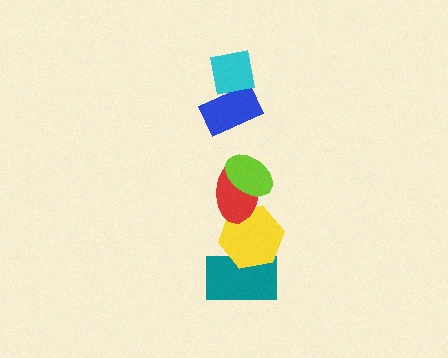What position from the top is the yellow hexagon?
The yellow hexagon is 5th from the top.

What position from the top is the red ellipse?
The red ellipse is 4th from the top.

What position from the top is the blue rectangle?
The blue rectangle is 2nd from the top.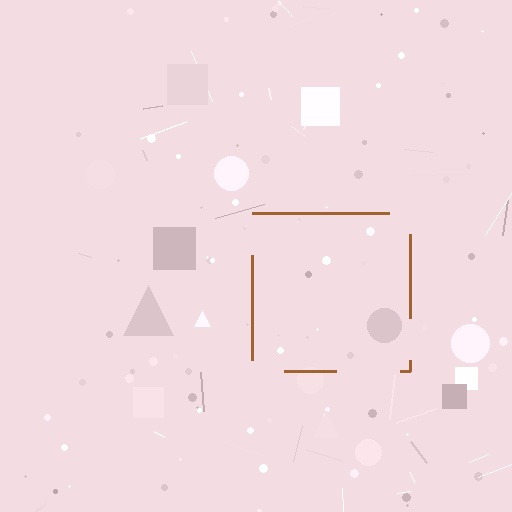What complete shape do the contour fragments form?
The contour fragments form a square.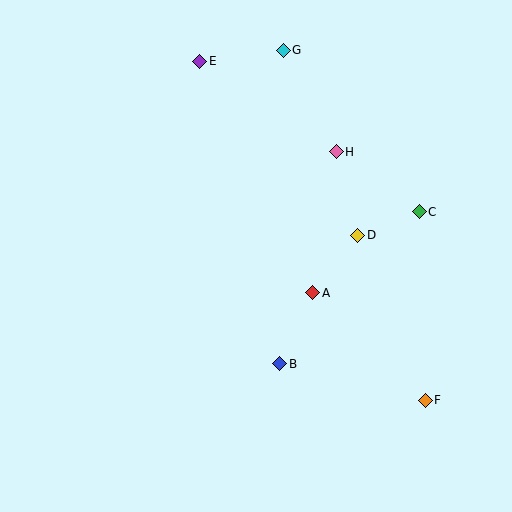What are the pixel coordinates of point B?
Point B is at (280, 364).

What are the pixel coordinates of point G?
Point G is at (283, 50).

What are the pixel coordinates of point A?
Point A is at (313, 293).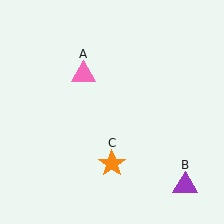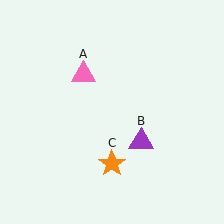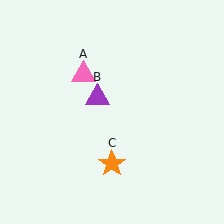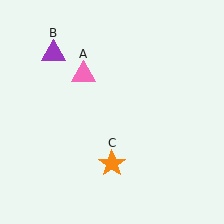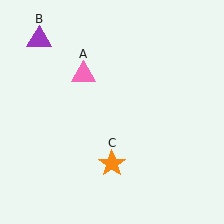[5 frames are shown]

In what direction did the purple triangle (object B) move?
The purple triangle (object B) moved up and to the left.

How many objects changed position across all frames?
1 object changed position: purple triangle (object B).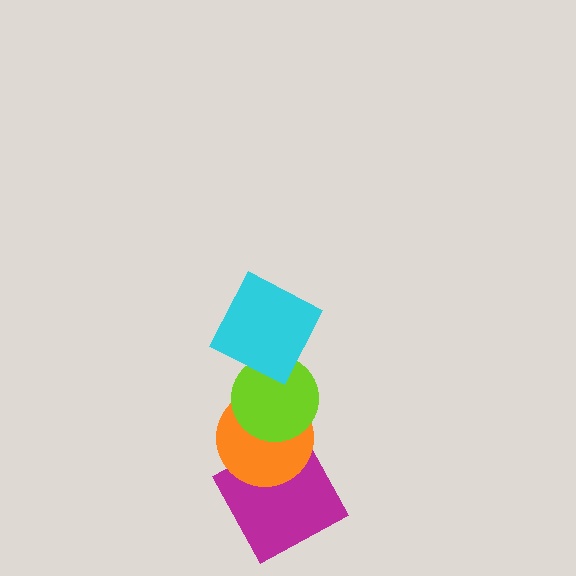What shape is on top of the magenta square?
The orange circle is on top of the magenta square.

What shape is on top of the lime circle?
The cyan square is on top of the lime circle.